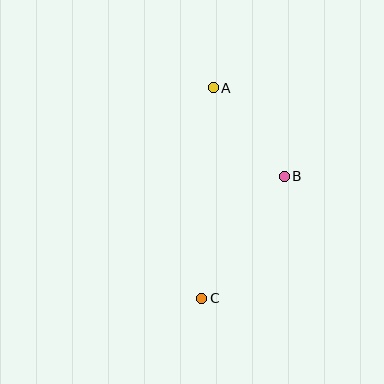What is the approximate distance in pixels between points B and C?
The distance between B and C is approximately 147 pixels.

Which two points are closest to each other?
Points A and B are closest to each other.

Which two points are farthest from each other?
Points A and C are farthest from each other.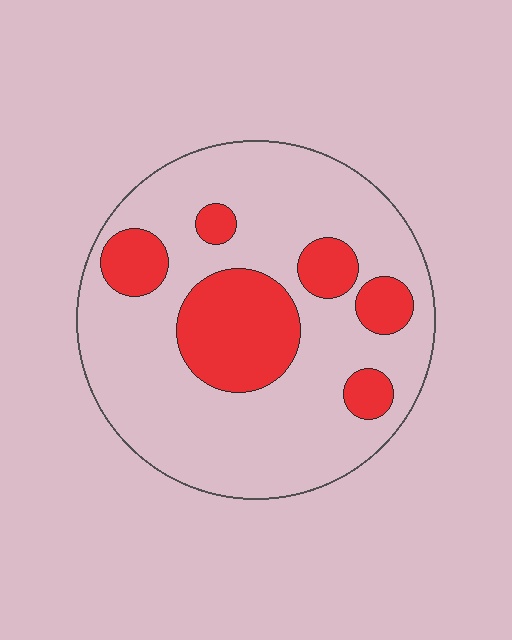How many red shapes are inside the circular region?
6.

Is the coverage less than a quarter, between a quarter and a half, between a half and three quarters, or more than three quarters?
Less than a quarter.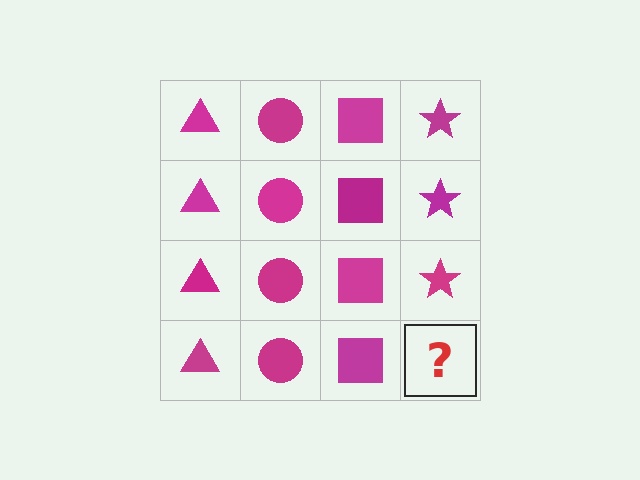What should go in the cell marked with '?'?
The missing cell should contain a magenta star.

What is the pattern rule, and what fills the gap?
The rule is that each column has a consistent shape. The gap should be filled with a magenta star.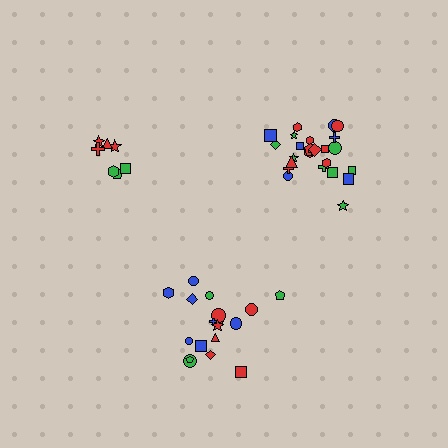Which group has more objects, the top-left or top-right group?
The top-right group.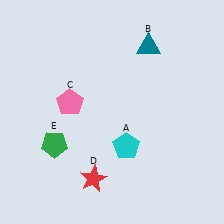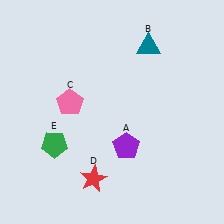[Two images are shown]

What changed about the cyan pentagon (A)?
In Image 1, A is cyan. In Image 2, it changed to purple.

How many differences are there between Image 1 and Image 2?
There is 1 difference between the two images.